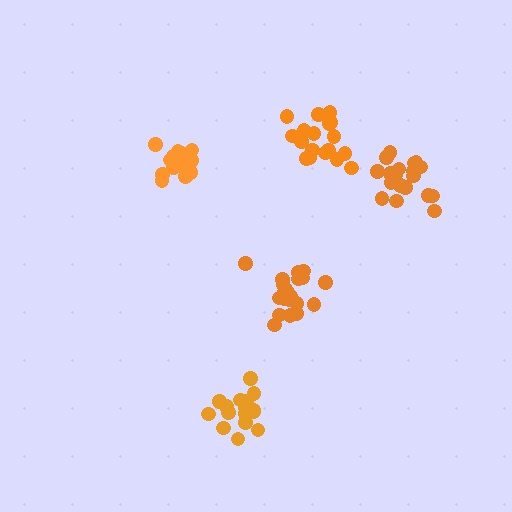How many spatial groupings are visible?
There are 5 spatial groupings.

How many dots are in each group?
Group 1: 21 dots, Group 2: 19 dots, Group 3: 16 dots, Group 4: 19 dots, Group 5: 17 dots (92 total).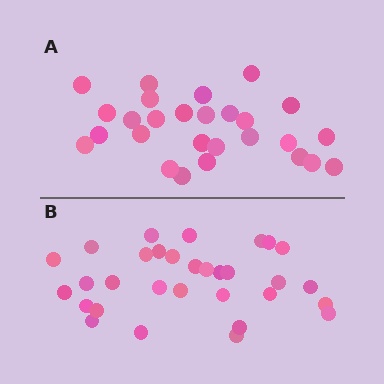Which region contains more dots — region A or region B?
Region B (the bottom region) has more dots.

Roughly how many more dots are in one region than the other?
Region B has about 4 more dots than region A.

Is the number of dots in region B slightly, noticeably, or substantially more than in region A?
Region B has only slightly more — the two regions are fairly close. The ratio is roughly 1.1 to 1.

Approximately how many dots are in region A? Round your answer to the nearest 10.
About 30 dots. (The exact count is 27, which rounds to 30.)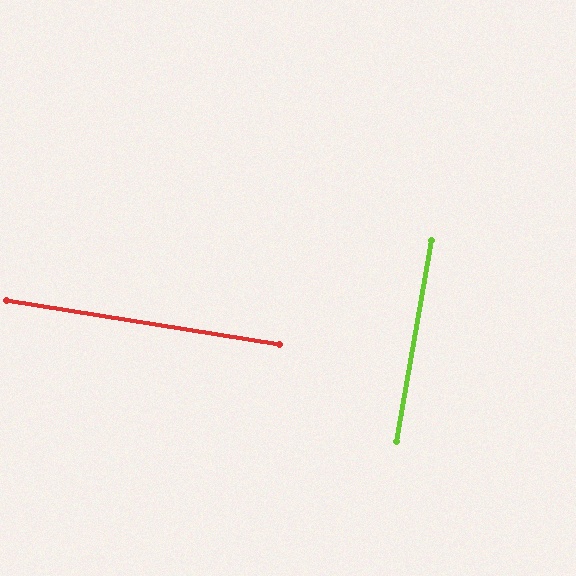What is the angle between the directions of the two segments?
Approximately 89 degrees.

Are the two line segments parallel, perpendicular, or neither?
Perpendicular — they meet at approximately 89°.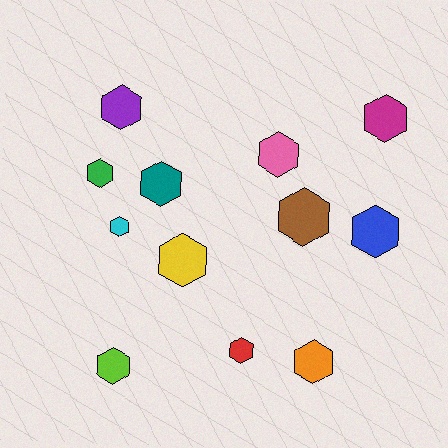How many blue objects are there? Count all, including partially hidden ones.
There is 1 blue object.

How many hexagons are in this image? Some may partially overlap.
There are 12 hexagons.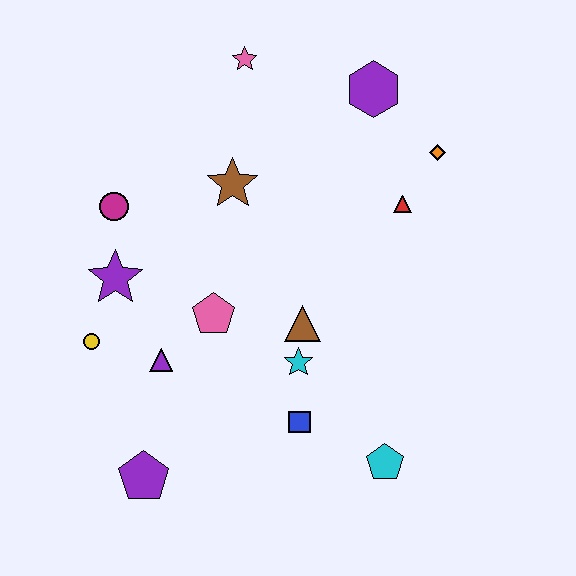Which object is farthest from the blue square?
The pink star is farthest from the blue square.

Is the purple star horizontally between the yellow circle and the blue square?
Yes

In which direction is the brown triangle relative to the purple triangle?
The brown triangle is to the right of the purple triangle.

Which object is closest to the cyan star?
The brown triangle is closest to the cyan star.